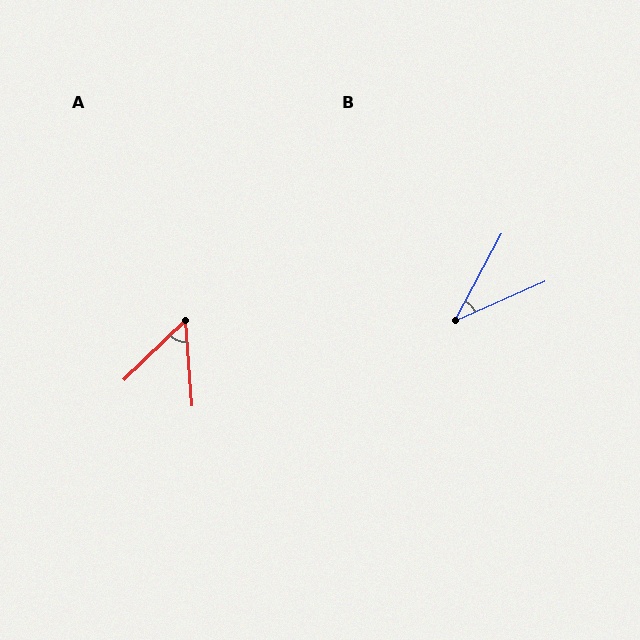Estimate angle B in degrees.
Approximately 38 degrees.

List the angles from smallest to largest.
B (38°), A (50°).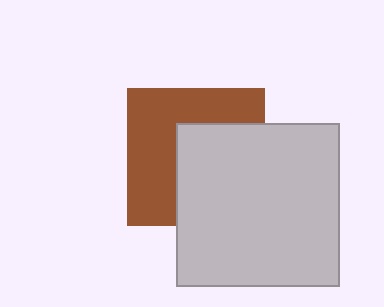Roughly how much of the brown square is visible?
About half of it is visible (roughly 52%).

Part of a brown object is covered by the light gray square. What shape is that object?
It is a square.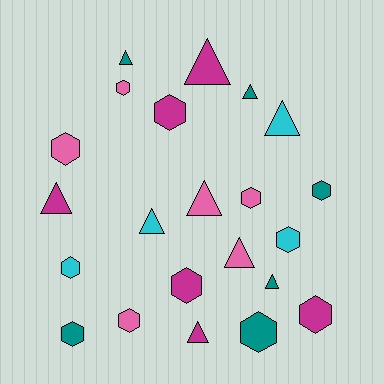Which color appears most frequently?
Pink, with 6 objects.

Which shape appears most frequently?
Hexagon, with 12 objects.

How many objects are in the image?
There are 22 objects.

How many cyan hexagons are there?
There are 2 cyan hexagons.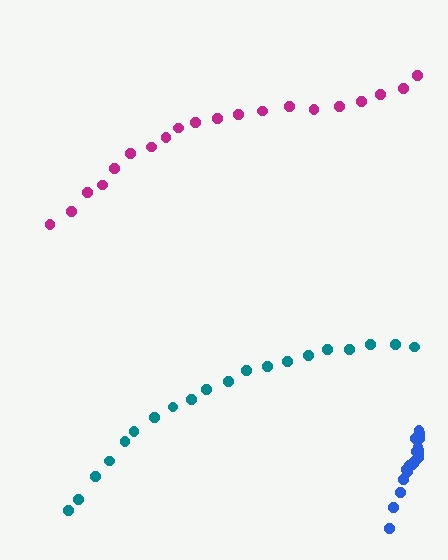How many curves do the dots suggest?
There are 3 distinct paths.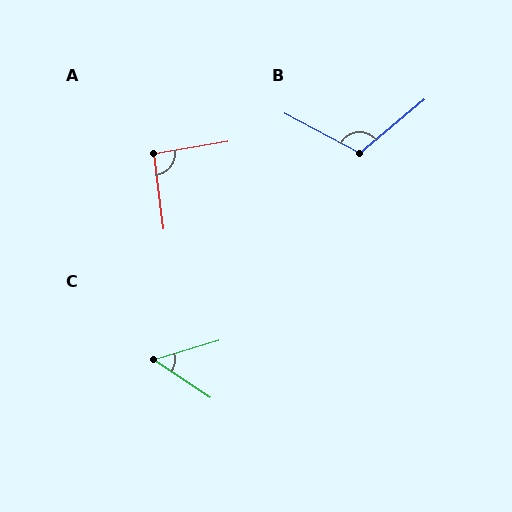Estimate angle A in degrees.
Approximately 92 degrees.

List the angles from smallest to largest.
C (50°), A (92°), B (112°).